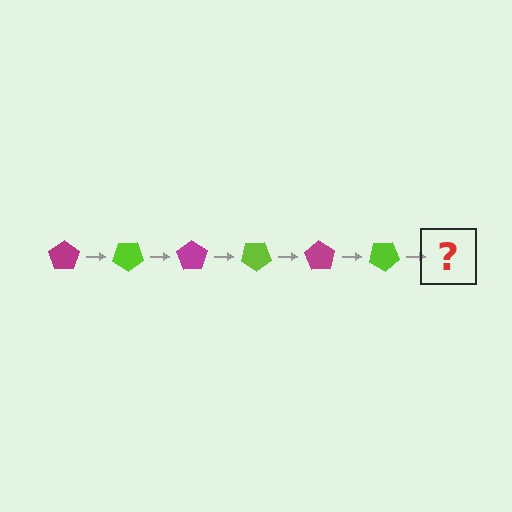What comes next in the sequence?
The next element should be a magenta pentagon, rotated 210 degrees from the start.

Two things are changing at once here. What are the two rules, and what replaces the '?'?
The two rules are that it rotates 35 degrees each step and the color cycles through magenta and lime. The '?' should be a magenta pentagon, rotated 210 degrees from the start.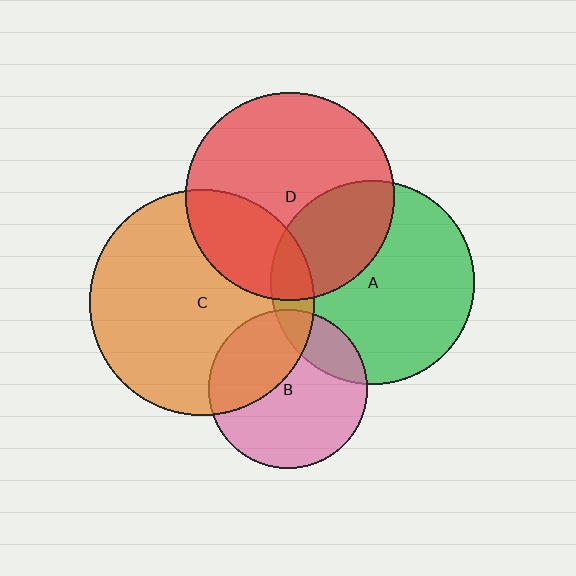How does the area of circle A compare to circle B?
Approximately 1.6 times.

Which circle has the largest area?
Circle C (orange).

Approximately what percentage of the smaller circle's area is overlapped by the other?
Approximately 35%.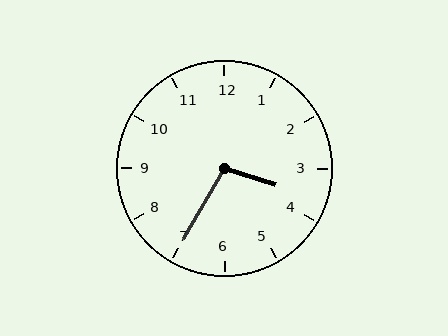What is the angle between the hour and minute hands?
Approximately 102 degrees.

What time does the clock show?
3:35.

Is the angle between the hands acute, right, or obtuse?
It is obtuse.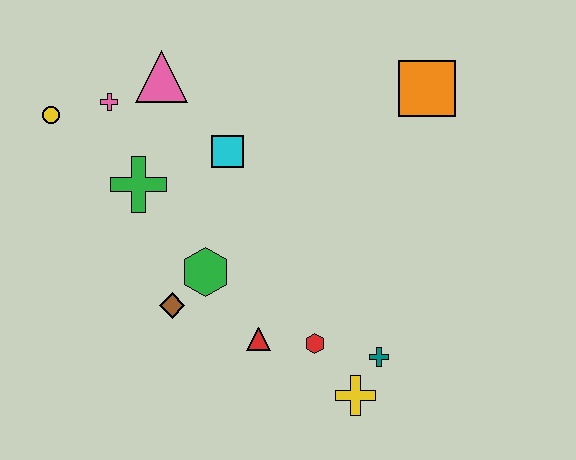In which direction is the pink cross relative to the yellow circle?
The pink cross is to the right of the yellow circle.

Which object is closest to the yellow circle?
The pink cross is closest to the yellow circle.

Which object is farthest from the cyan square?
The yellow cross is farthest from the cyan square.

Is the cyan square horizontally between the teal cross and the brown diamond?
Yes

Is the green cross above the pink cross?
No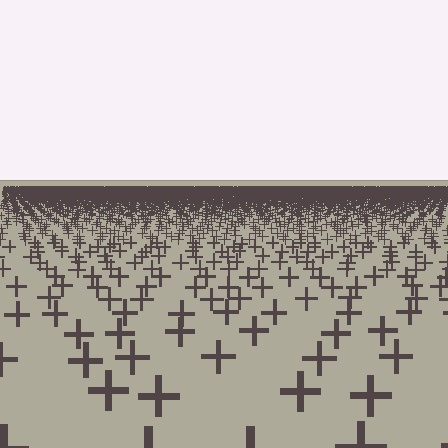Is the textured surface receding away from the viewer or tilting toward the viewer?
The surface is receding away from the viewer. Texture elements get smaller and denser toward the top.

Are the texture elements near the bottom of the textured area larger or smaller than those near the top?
Larger. Near the bottom, elements are closer to the viewer and appear at a bigger on-screen size.